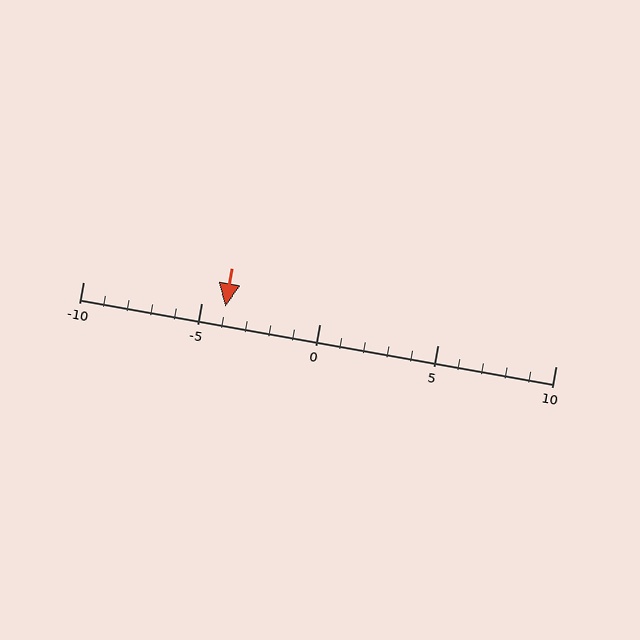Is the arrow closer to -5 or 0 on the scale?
The arrow is closer to -5.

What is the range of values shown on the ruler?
The ruler shows values from -10 to 10.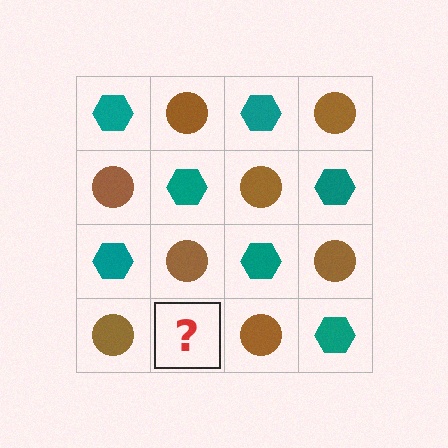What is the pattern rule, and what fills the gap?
The rule is that it alternates teal hexagon and brown circle in a checkerboard pattern. The gap should be filled with a teal hexagon.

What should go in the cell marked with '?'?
The missing cell should contain a teal hexagon.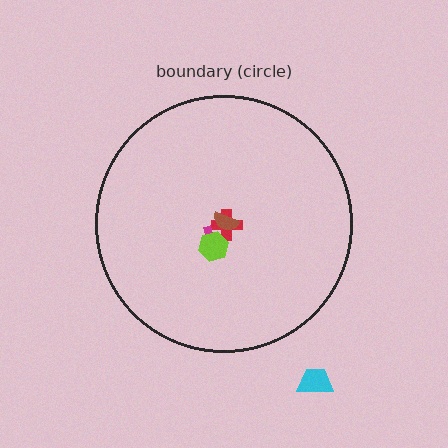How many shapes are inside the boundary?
4 inside, 1 outside.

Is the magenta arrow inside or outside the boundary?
Inside.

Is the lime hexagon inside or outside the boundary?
Inside.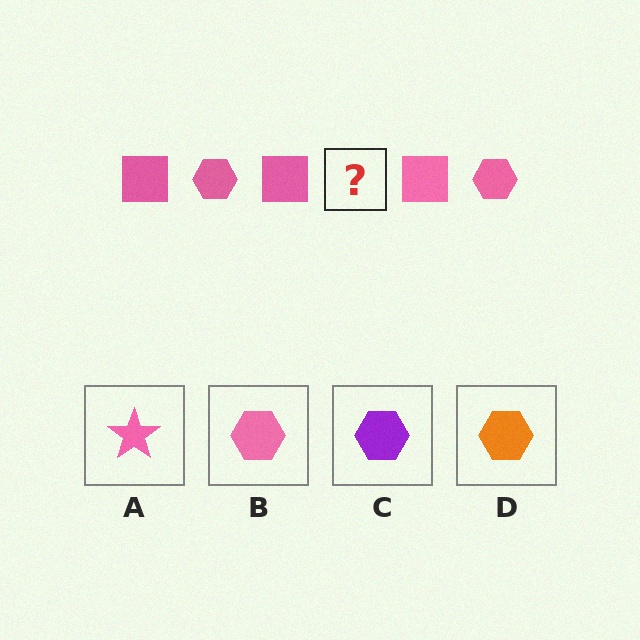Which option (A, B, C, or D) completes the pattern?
B.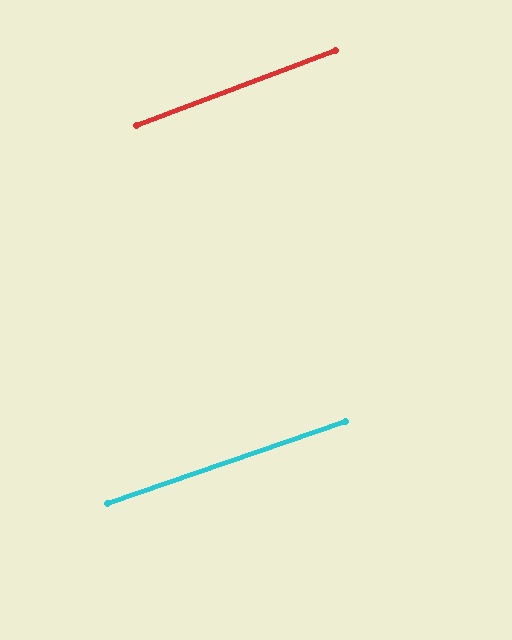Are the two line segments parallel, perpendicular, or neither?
Parallel — their directions differ by only 1.5°.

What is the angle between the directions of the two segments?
Approximately 1 degree.